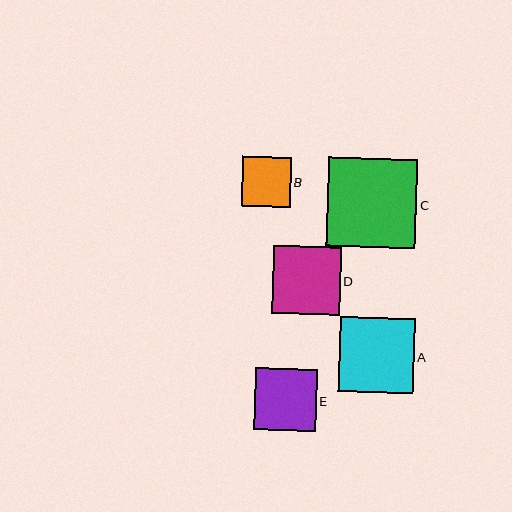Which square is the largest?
Square C is the largest with a size of approximately 89 pixels.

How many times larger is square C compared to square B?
Square C is approximately 1.8 times the size of square B.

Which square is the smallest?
Square B is the smallest with a size of approximately 49 pixels.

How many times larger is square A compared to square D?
Square A is approximately 1.1 times the size of square D.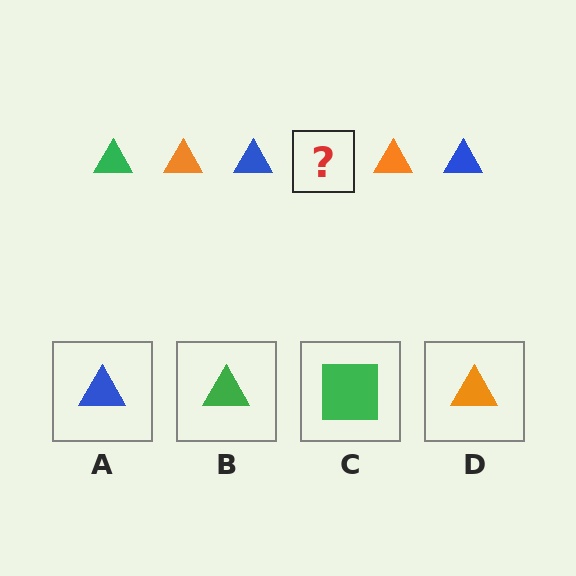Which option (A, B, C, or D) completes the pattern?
B.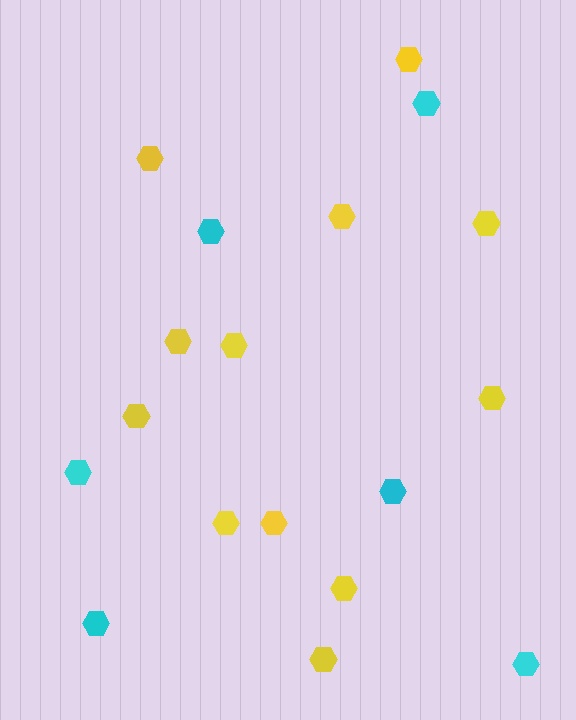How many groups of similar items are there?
There are 2 groups: one group of yellow hexagons (12) and one group of cyan hexagons (6).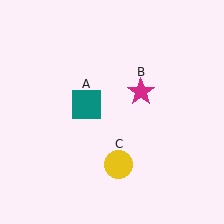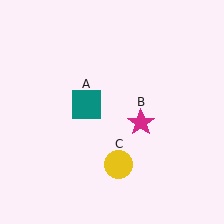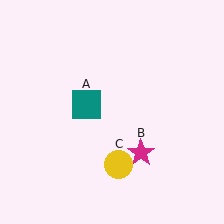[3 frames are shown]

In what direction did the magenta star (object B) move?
The magenta star (object B) moved down.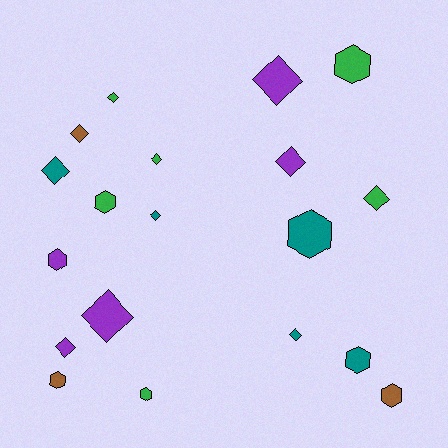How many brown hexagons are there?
There are 2 brown hexagons.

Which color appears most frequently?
Green, with 6 objects.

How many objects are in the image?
There are 19 objects.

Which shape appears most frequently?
Diamond, with 11 objects.